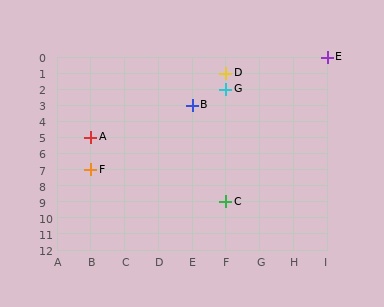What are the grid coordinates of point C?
Point C is at grid coordinates (F, 9).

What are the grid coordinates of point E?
Point E is at grid coordinates (I, 0).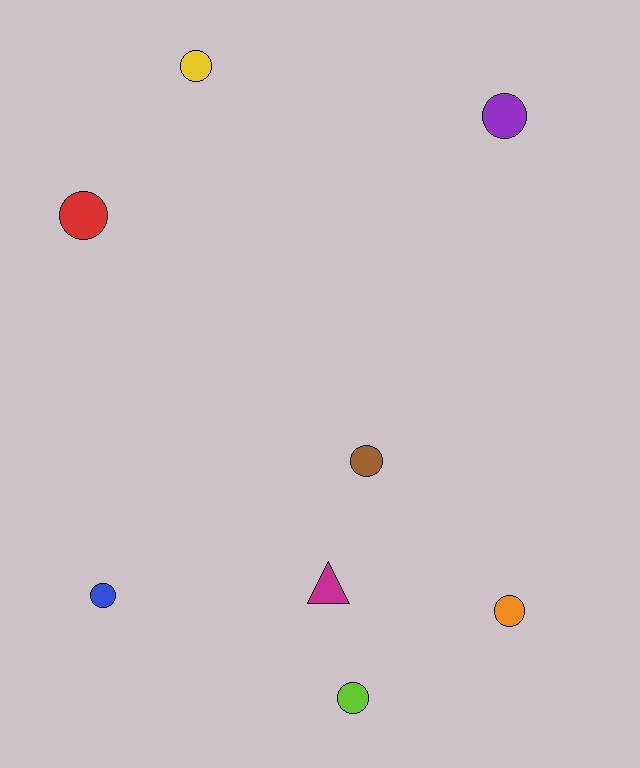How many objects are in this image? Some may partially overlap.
There are 8 objects.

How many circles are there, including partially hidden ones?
There are 7 circles.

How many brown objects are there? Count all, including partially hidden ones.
There is 1 brown object.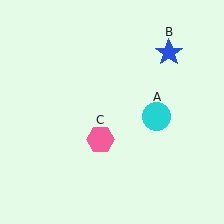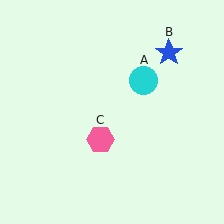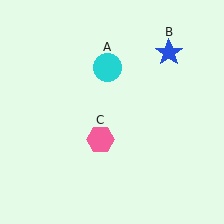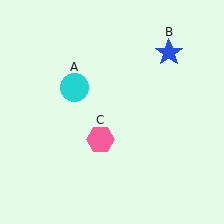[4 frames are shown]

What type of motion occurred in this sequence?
The cyan circle (object A) rotated counterclockwise around the center of the scene.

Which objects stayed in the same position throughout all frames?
Blue star (object B) and pink hexagon (object C) remained stationary.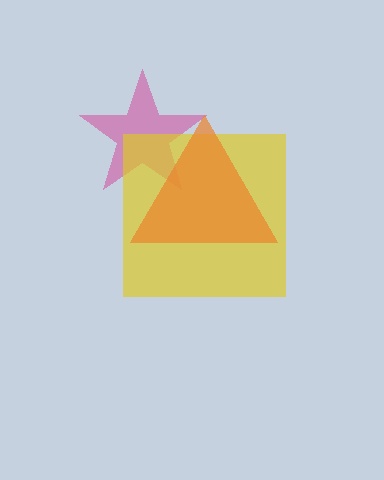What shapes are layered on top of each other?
The layered shapes are: a magenta star, a yellow square, an orange triangle.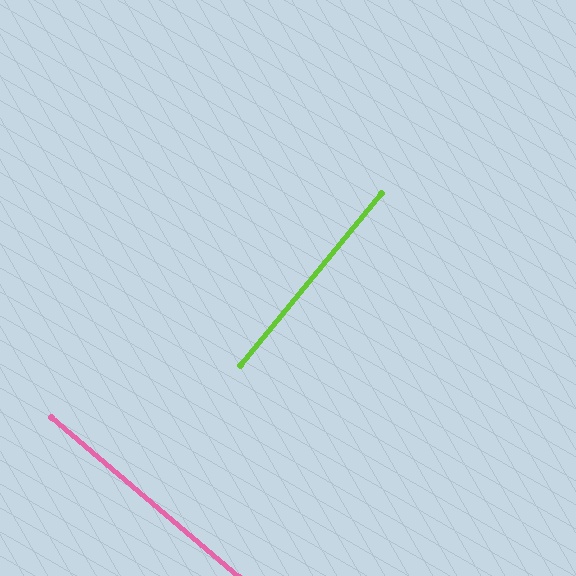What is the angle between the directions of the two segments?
Approximately 89 degrees.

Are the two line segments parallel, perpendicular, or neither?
Perpendicular — they meet at approximately 89°.